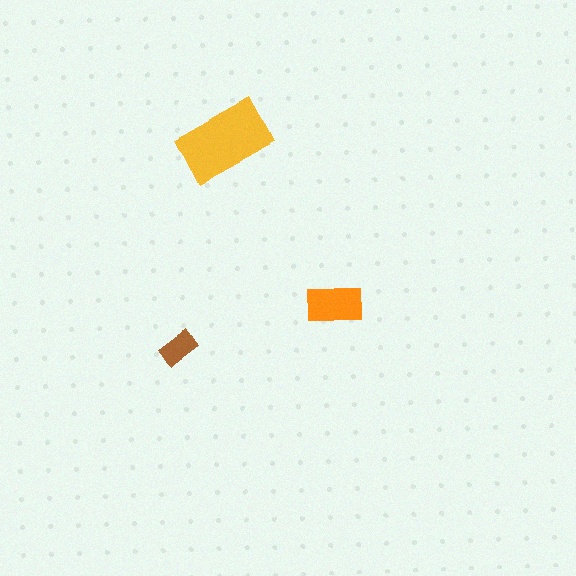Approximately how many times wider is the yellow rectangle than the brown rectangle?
About 2.5 times wider.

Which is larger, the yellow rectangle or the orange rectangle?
The yellow one.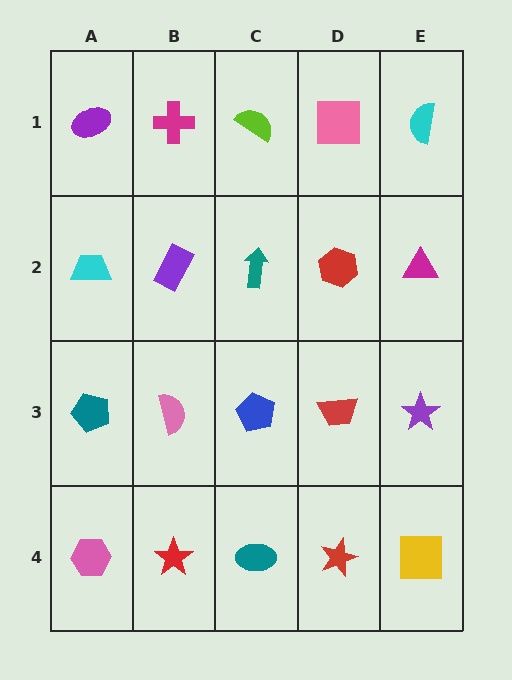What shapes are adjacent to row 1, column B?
A purple rectangle (row 2, column B), a purple ellipse (row 1, column A), a lime semicircle (row 1, column C).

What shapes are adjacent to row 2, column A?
A purple ellipse (row 1, column A), a teal pentagon (row 3, column A), a purple rectangle (row 2, column B).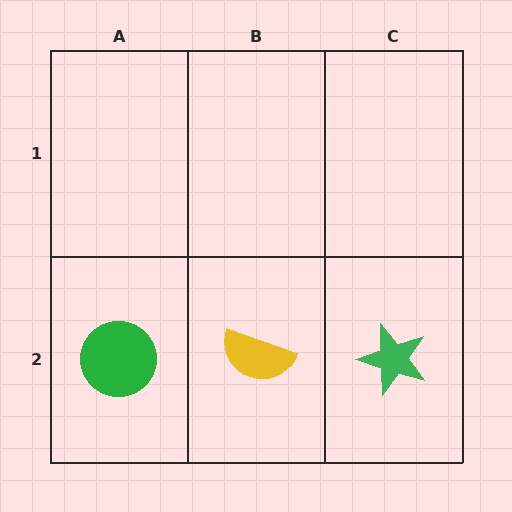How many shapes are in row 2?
3 shapes.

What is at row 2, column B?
A yellow semicircle.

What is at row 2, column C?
A green star.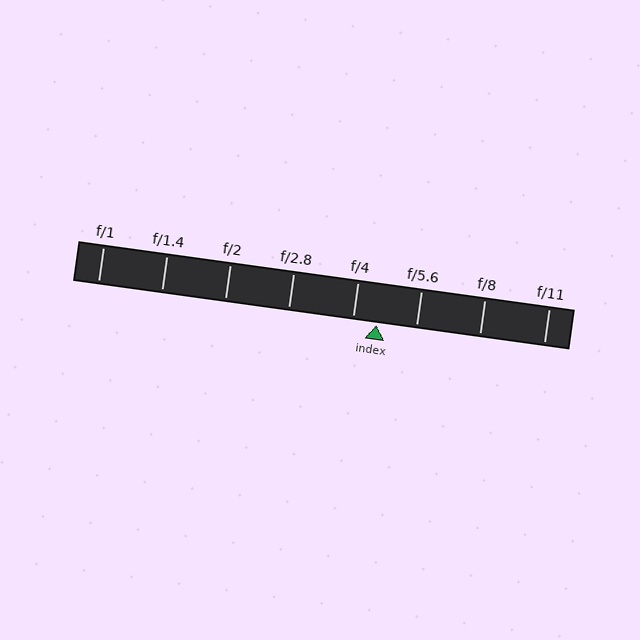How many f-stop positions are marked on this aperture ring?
There are 8 f-stop positions marked.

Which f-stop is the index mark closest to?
The index mark is closest to f/4.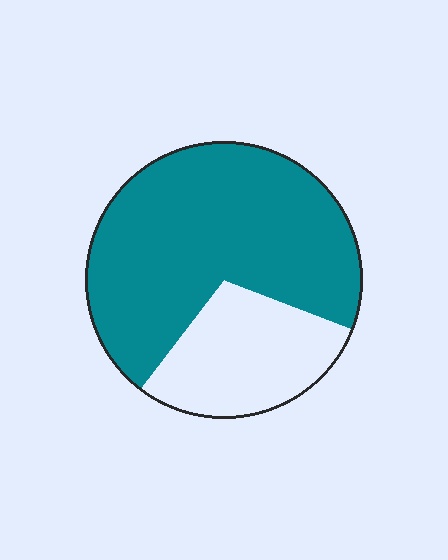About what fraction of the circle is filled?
About two thirds (2/3).